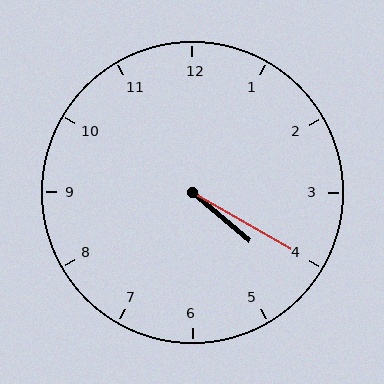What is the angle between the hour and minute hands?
Approximately 10 degrees.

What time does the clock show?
4:20.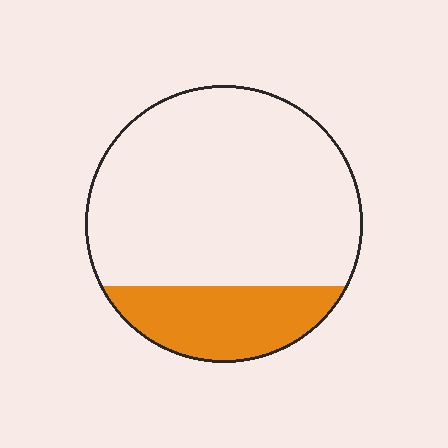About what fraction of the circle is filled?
About one quarter (1/4).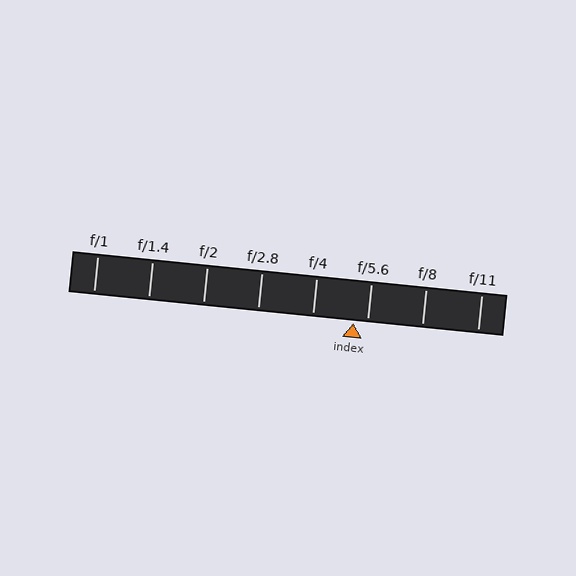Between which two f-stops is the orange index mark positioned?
The index mark is between f/4 and f/5.6.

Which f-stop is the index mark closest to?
The index mark is closest to f/5.6.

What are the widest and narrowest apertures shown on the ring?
The widest aperture shown is f/1 and the narrowest is f/11.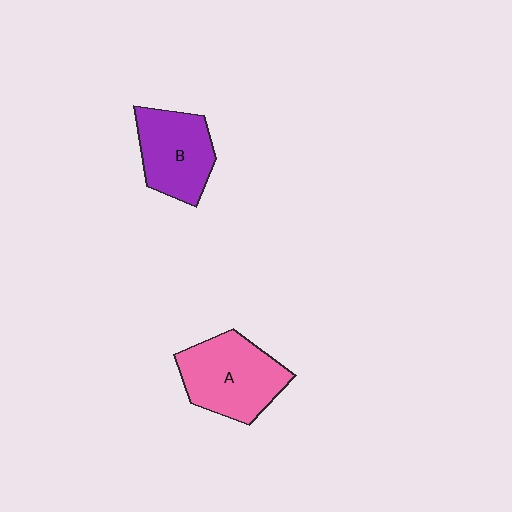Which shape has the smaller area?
Shape B (purple).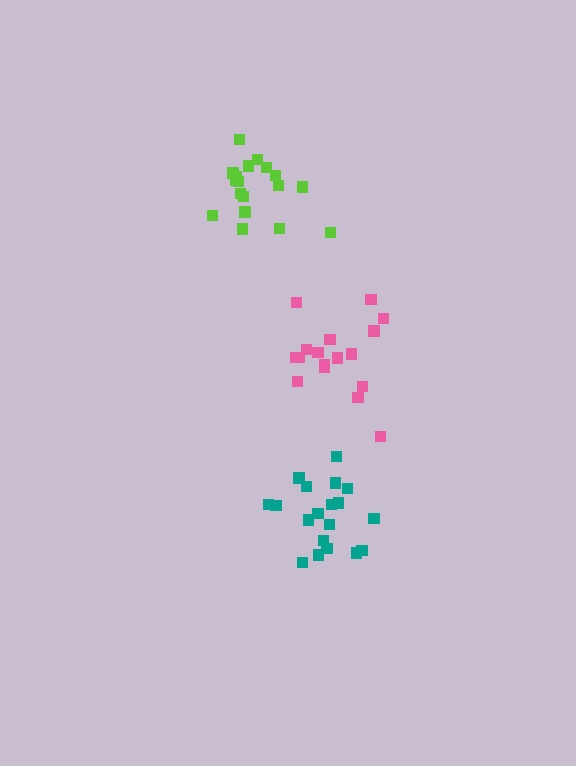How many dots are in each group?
Group 1: 17 dots, Group 2: 19 dots, Group 3: 18 dots (54 total).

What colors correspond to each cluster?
The clusters are colored: pink, teal, lime.